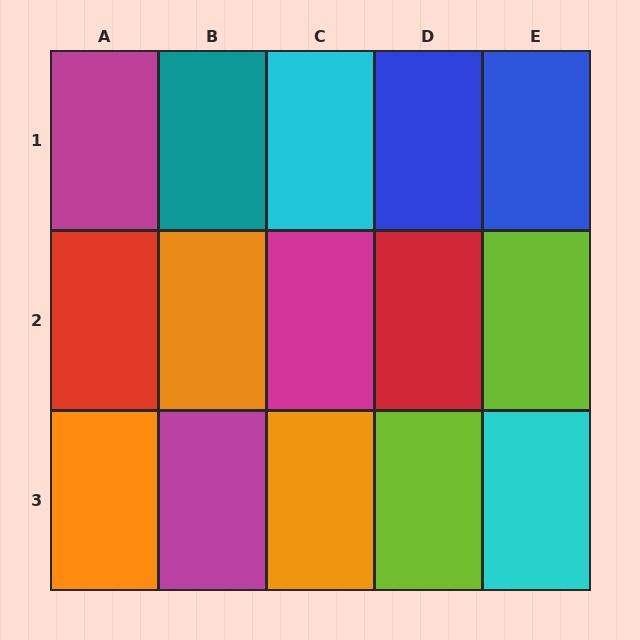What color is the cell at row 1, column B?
Teal.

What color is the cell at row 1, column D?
Blue.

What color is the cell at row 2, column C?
Magenta.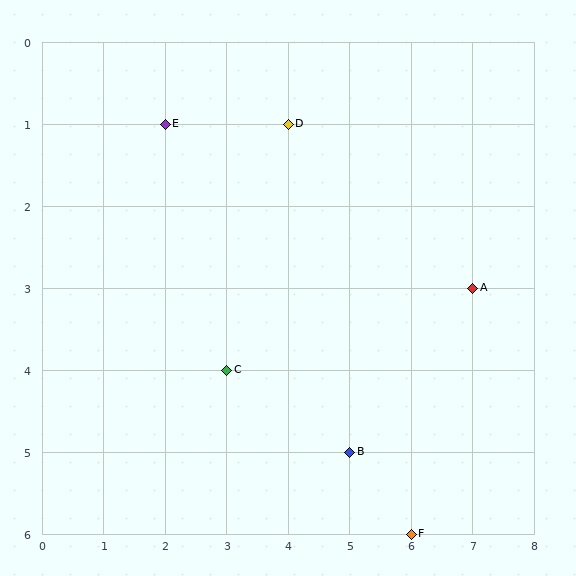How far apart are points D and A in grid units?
Points D and A are 3 columns and 2 rows apart (about 3.6 grid units diagonally).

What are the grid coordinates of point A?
Point A is at grid coordinates (7, 3).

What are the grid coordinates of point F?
Point F is at grid coordinates (6, 6).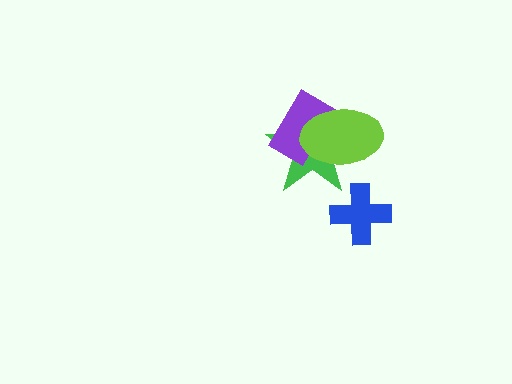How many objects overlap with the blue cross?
0 objects overlap with the blue cross.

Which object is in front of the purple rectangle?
The lime ellipse is in front of the purple rectangle.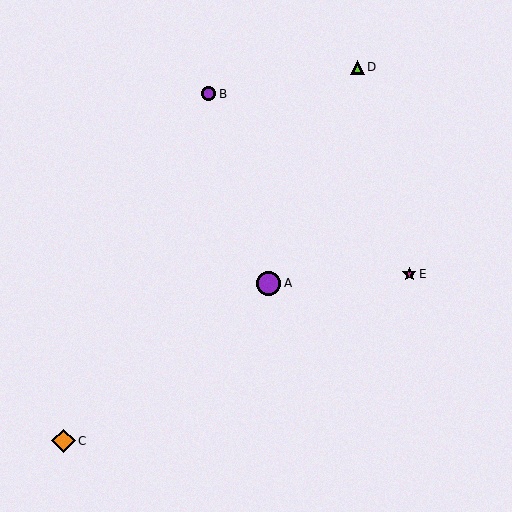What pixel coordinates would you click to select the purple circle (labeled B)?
Click at (208, 94) to select the purple circle B.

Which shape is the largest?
The purple circle (labeled A) is the largest.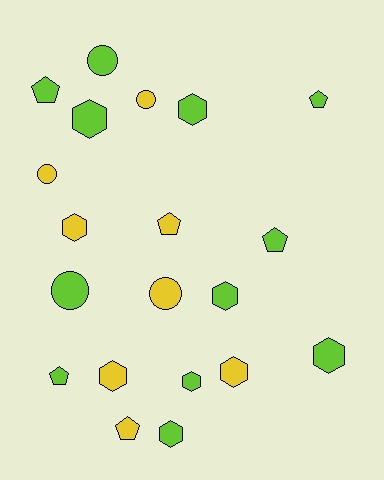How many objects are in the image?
There are 20 objects.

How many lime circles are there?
There are 2 lime circles.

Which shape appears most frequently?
Hexagon, with 9 objects.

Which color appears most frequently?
Lime, with 12 objects.